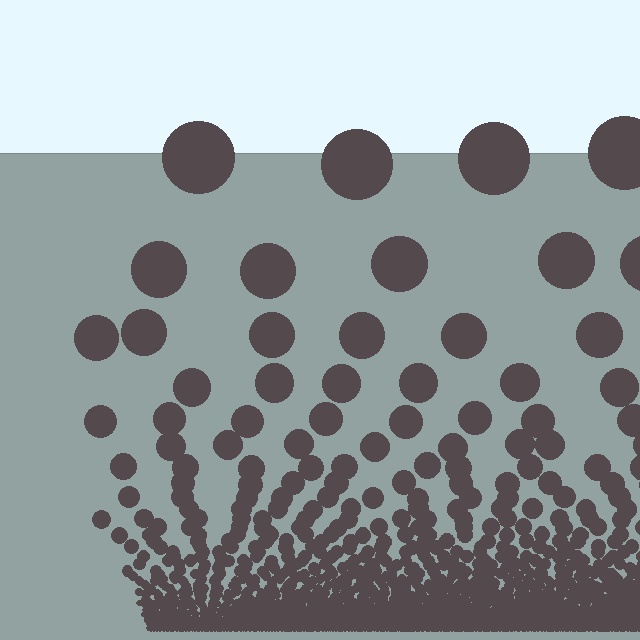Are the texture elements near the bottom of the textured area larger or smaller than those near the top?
Smaller. The gradient is inverted — elements near the bottom are smaller and denser.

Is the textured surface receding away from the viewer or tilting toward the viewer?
The surface appears to tilt toward the viewer. Texture elements get larger and sparser toward the top.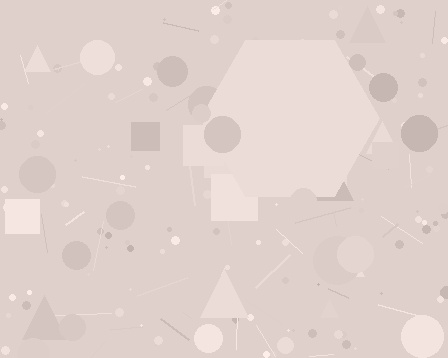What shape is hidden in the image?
A hexagon is hidden in the image.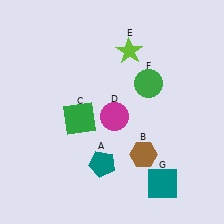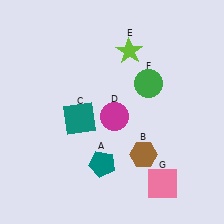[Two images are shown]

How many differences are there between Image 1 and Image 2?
There are 2 differences between the two images.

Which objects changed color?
C changed from green to teal. G changed from teal to pink.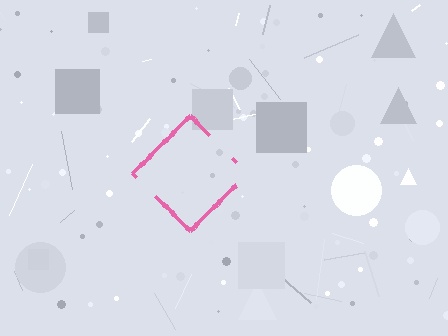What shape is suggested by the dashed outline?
The dashed outline suggests a diamond.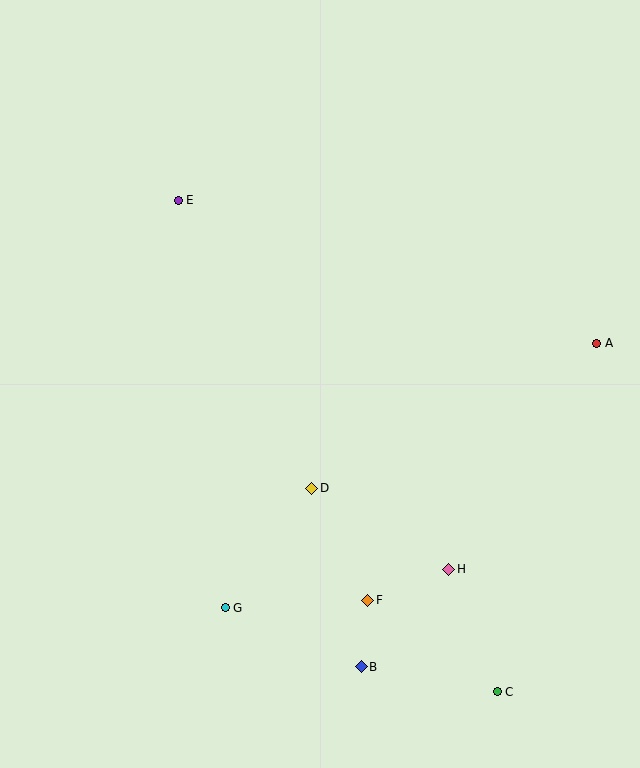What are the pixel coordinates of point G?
Point G is at (225, 608).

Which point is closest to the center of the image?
Point D at (312, 488) is closest to the center.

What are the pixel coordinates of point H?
Point H is at (449, 569).